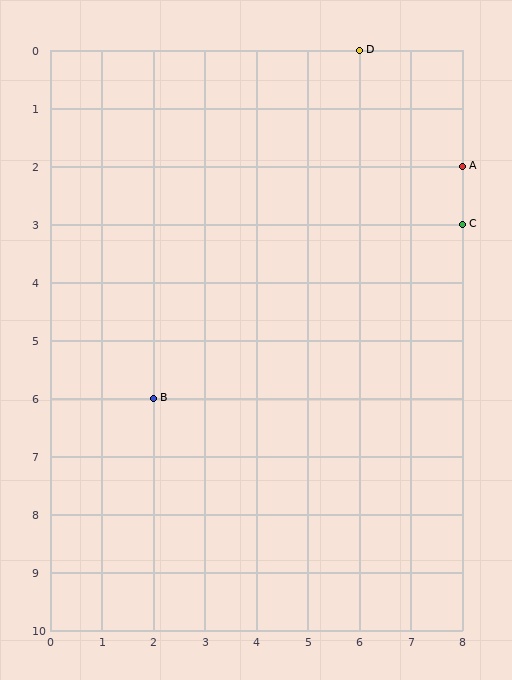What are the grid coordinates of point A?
Point A is at grid coordinates (8, 2).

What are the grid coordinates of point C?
Point C is at grid coordinates (8, 3).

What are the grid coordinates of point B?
Point B is at grid coordinates (2, 6).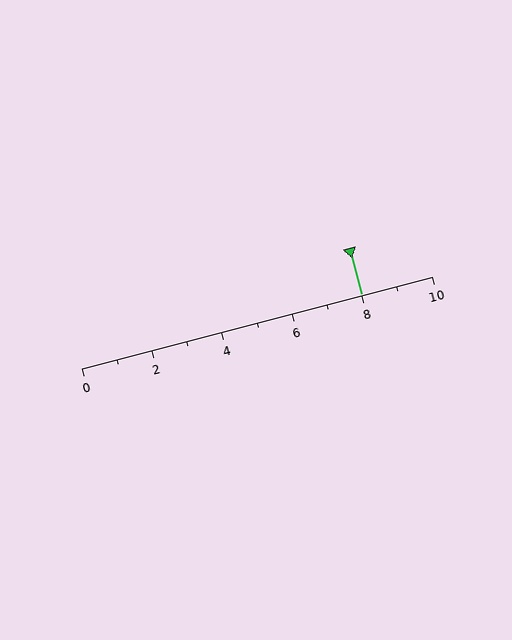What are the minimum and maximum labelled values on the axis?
The axis runs from 0 to 10.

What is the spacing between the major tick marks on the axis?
The major ticks are spaced 2 apart.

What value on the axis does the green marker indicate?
The marker indicates approximately 8.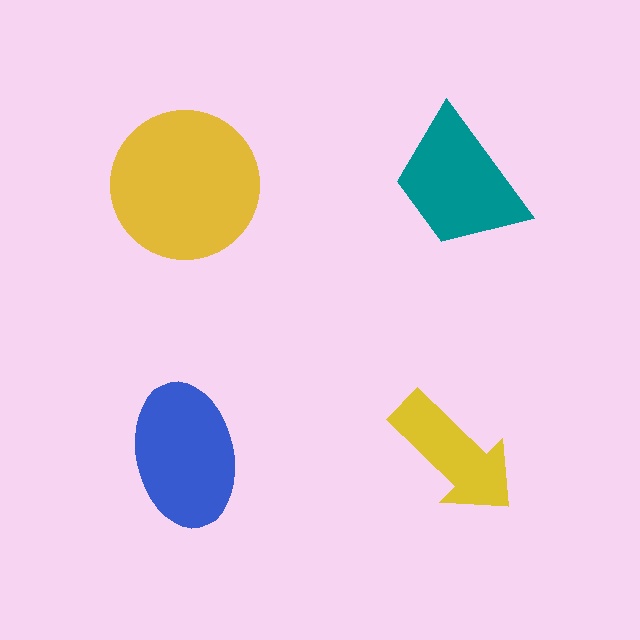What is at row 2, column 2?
A yellow arrow.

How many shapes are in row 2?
2 shapes.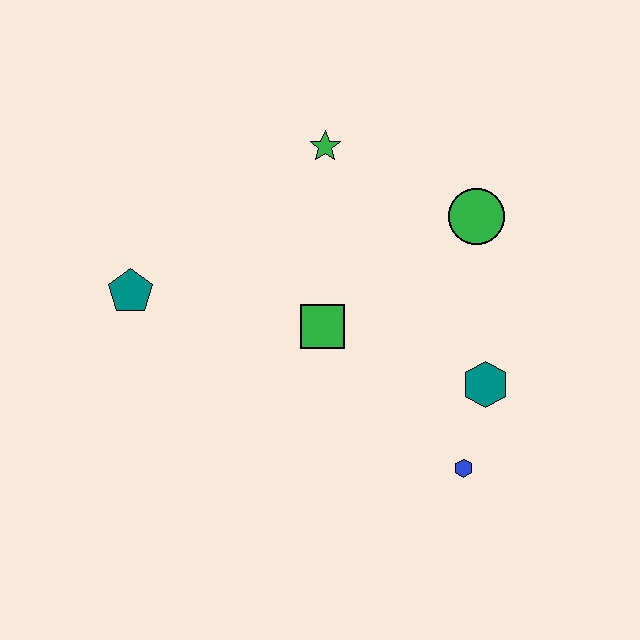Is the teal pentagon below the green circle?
Yes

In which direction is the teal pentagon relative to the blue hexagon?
The teal pentagon is to the left of the blue hexagon.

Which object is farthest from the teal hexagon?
The teal pentagon is farthest from the teal hexagon.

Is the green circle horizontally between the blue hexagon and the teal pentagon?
No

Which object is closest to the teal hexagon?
The blue hexagon is closest to the teal hexagon.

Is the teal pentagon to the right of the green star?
No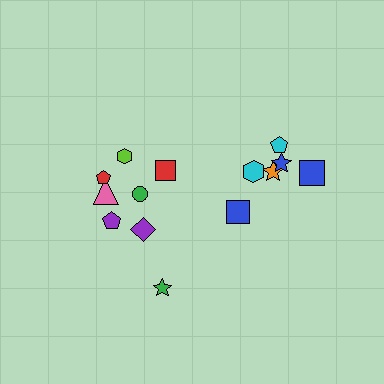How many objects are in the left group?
There are 8 objects.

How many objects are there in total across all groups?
There are 14 objects.